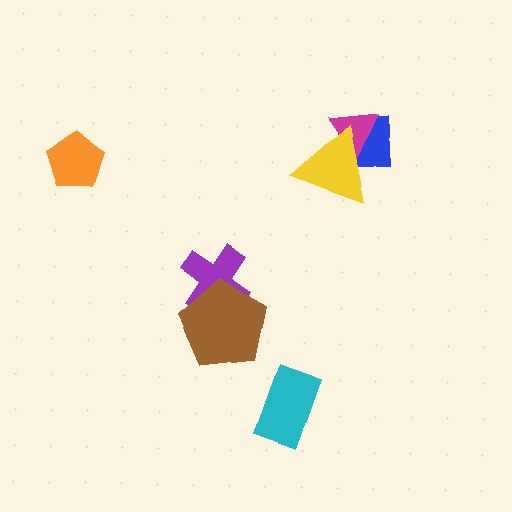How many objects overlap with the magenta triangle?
2 objects overlap with the magenta triangle.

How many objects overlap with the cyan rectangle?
0 objects overlap with the cyan rectangle.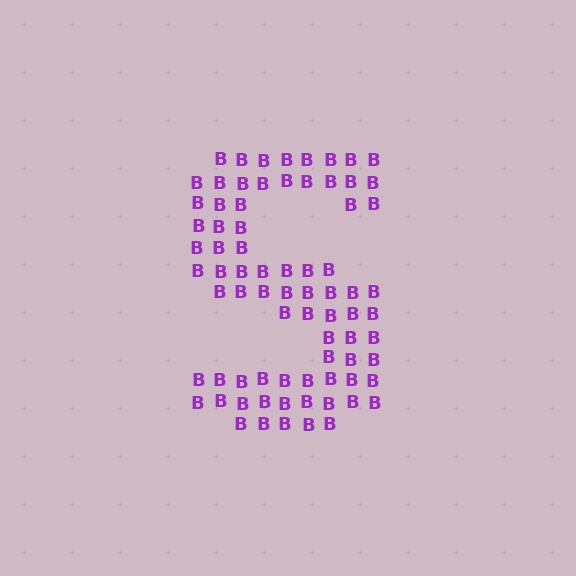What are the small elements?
The small elements are letter B's.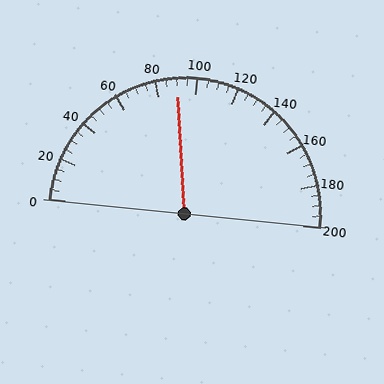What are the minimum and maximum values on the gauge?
The gauge ranges from 0 to 200.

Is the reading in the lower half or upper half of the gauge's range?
The reading is in the lower half of the range (0 to 200).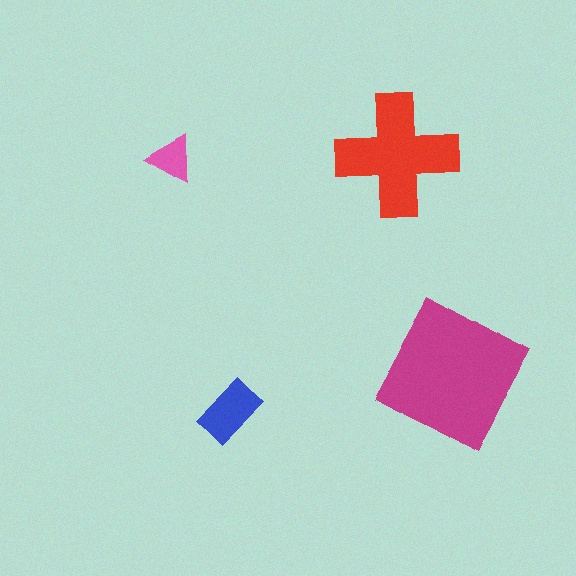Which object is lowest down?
The blue rectangle is bottommost.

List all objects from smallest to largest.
The pink triangle, the blue rectangle, the red cross, the magenta square.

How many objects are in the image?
There are 4 objects in the image.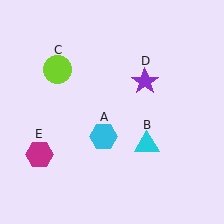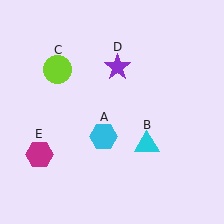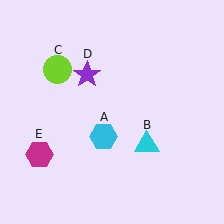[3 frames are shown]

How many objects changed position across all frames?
1 object changed position: purple star (object D).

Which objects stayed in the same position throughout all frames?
Cyan hexagon (object A) and cyan triangle (object B) and lime circle (object C) and magenta hexagon (object E) remained stationary.